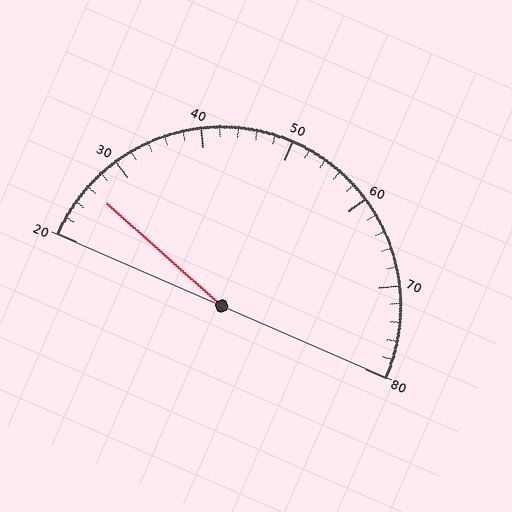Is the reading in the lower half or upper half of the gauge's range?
The reading is in the lower half of the range (20 to 80).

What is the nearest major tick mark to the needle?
The nearest major tick mark is 30.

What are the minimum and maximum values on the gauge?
The gauge ranges from 20 to 80.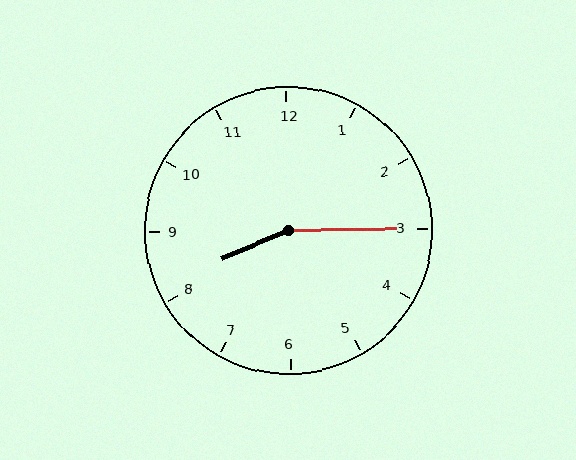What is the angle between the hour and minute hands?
Approximately 158 degrees.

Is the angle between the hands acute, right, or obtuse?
It is obtuse.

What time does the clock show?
8:15.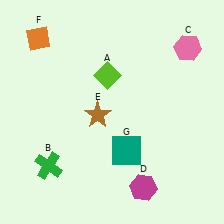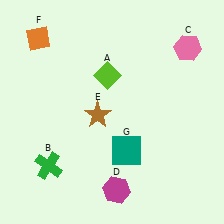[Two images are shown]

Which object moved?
The magenta hexagon (D) moved left.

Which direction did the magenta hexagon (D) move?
The magenta hexagon (D) moved left.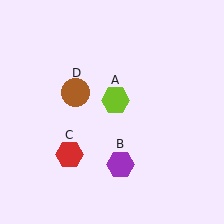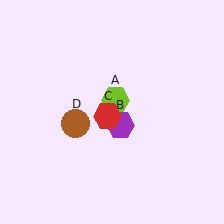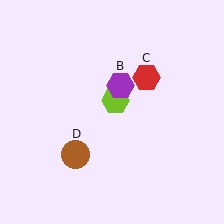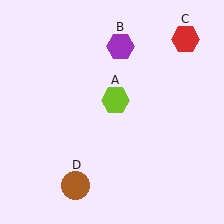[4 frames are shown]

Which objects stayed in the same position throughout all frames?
Lime hexagon (object A) remained stationary.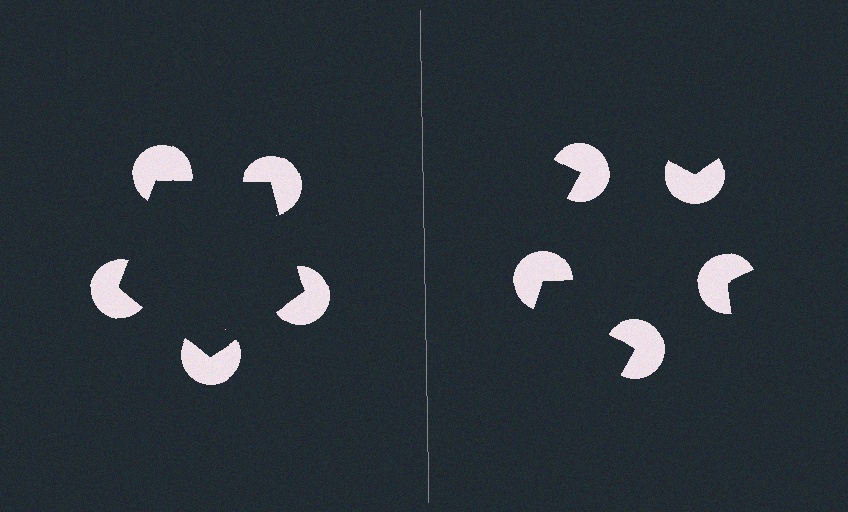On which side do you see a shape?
An illusory pentagon appears on the left side. On the right side the wedge cuts are rotated, so no coherent shape forms.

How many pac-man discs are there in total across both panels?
10 — 5 on each side.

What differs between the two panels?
The pac-man discs are positioned identically on both sides; only the wedge orientations differ. On the left they align to a pentagon; on the right they are misaligned.